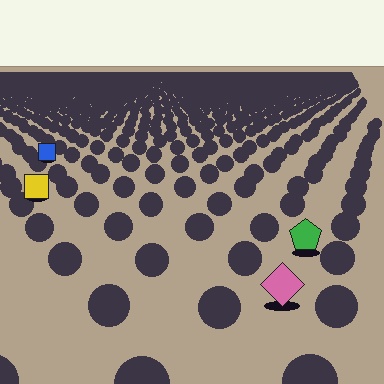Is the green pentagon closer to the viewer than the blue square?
Yes. The green pentagon is closer — you can tell from the texture gradient: the ground texture is coarser near it.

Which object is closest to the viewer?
The pink diamond is closest. The texture marks near it are larger and more spread out.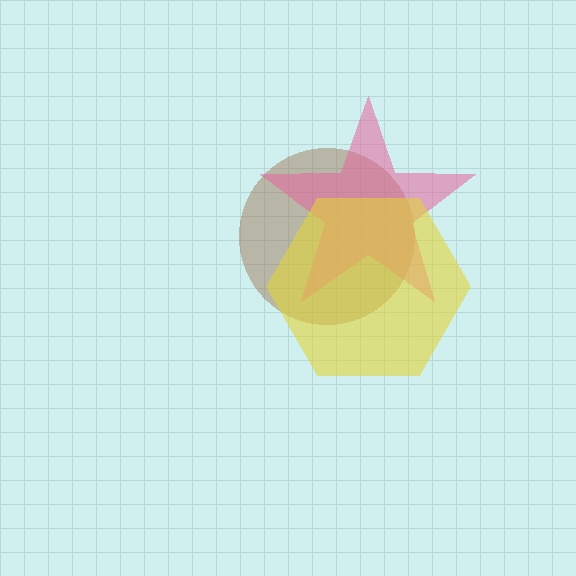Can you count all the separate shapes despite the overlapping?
Yes, there are 3 separate shapes.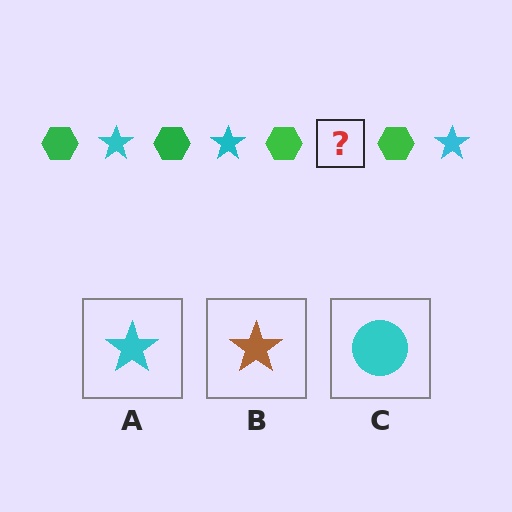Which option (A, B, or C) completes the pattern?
A.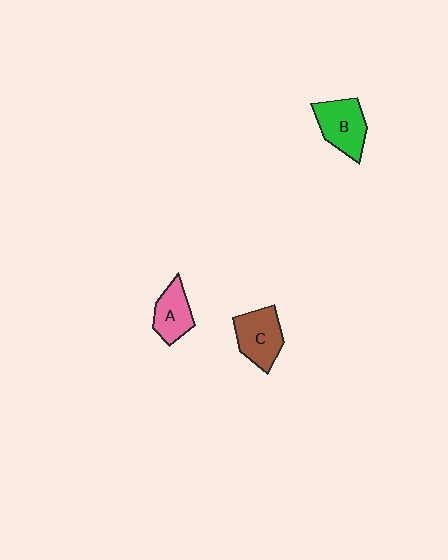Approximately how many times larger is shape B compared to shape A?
Approximately 1.3 times.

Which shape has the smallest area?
Shape A (pink).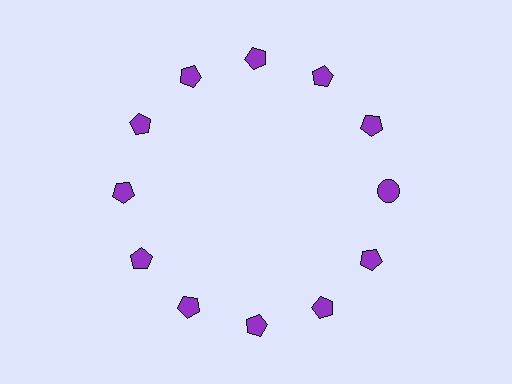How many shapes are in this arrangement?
There are 12 shapes arranged in a ring pattern.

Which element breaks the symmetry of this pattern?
The purple circle at roughly the 3 o'clock position breaks the symmetry. All other shapes are purple pentagons.